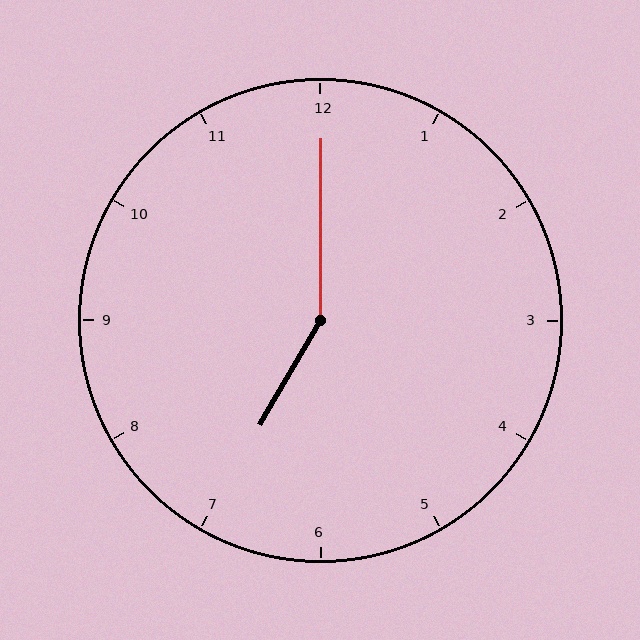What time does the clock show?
7:00.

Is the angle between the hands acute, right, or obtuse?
It is obtuse.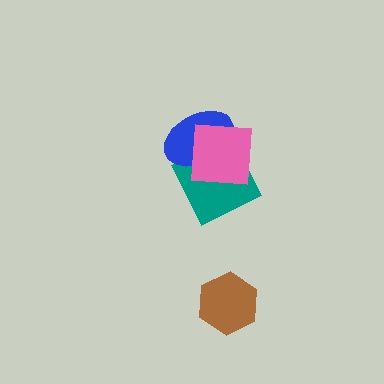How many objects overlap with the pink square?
2 objects overlap with the pink square.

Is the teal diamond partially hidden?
Yes, it is partially covered by another shape.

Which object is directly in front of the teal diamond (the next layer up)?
The blue ellipse is directly in front of the teal diamond.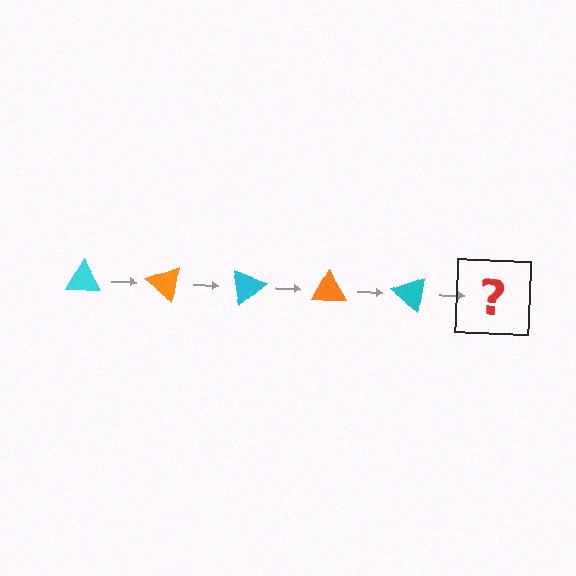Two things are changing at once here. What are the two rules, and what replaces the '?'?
The two rules are that it rotates 40 degrees each step and the color cycles through cyan and orange. The '?' should be an orange triangle, rotated 200 degrees from the start.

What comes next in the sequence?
The next element should be an orange triangle, rotated 200 degrees from the start.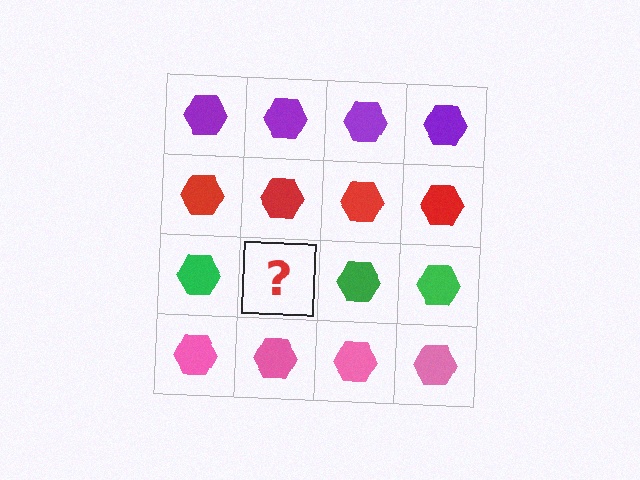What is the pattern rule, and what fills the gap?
The rule is that each row has a consistent color. The gap should be filled with a green hexagon.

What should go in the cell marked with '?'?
The missing cell should contain a green hexagon.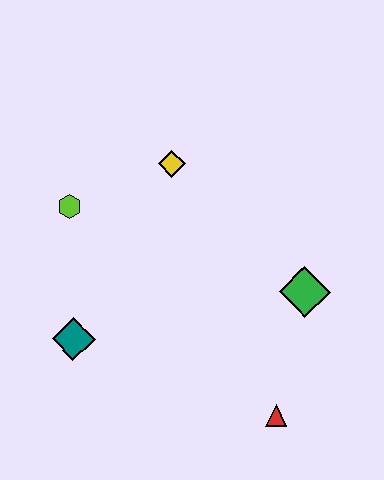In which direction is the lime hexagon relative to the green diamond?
The lime hexagon is to the left of the green diamond.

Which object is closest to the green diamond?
The red triangle is closest to the green diamond.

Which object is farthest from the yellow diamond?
The red triangle is farthest from the yellow diamond.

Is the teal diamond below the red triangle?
No